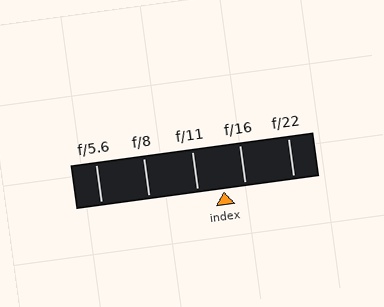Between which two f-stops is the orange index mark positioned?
The index mark is between f/11 and f/16.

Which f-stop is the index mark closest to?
The index mark is closest to f/16.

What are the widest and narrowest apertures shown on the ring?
The widest aperture shown is f/5.6 and the narrowest is f/22.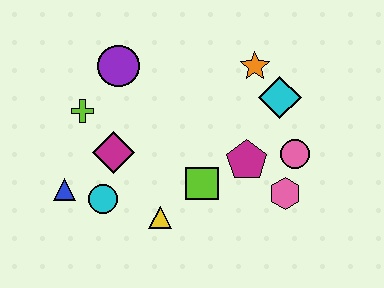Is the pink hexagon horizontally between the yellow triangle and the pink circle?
Yes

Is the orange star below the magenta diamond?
No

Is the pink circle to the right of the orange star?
Yes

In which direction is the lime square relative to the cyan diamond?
The lime square is below the cyan diamond.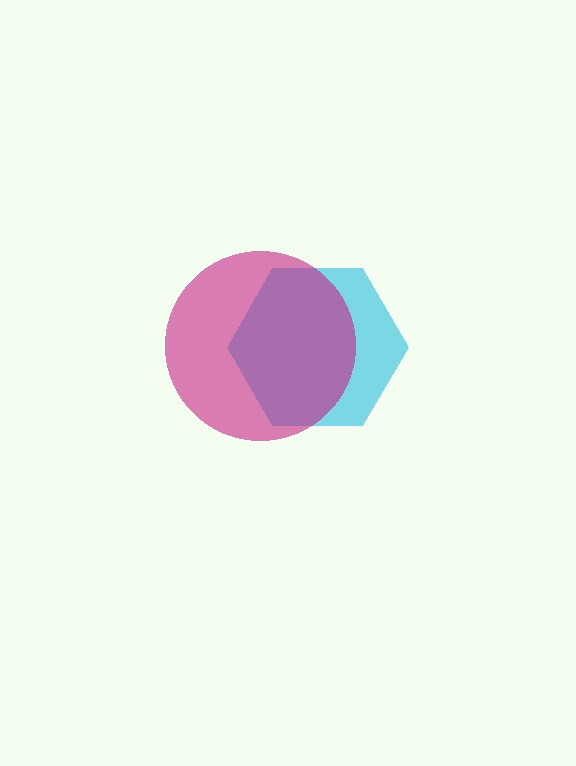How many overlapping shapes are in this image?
There are 2 overlapping shapes in the image.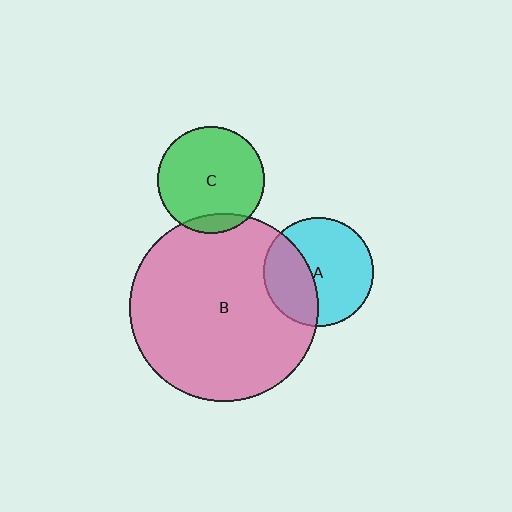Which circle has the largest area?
Circle B (pink).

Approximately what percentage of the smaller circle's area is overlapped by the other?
Approximately 35%.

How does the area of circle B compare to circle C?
Approximately 3.1 times.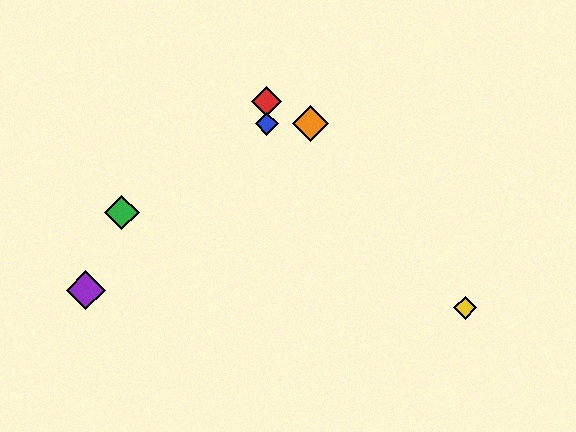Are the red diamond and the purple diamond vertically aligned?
No, the red diamond is at x≈267 and the purple diamond is at x≈86.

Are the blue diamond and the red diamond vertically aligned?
Yes, both are at x≈267.